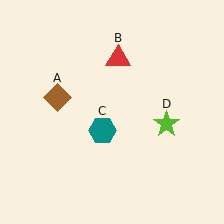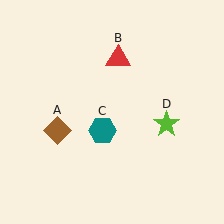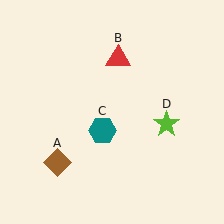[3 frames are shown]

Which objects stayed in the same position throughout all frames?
Red triangle (object B) and teal hexagon (object C) and lime star (object D) remained stationary.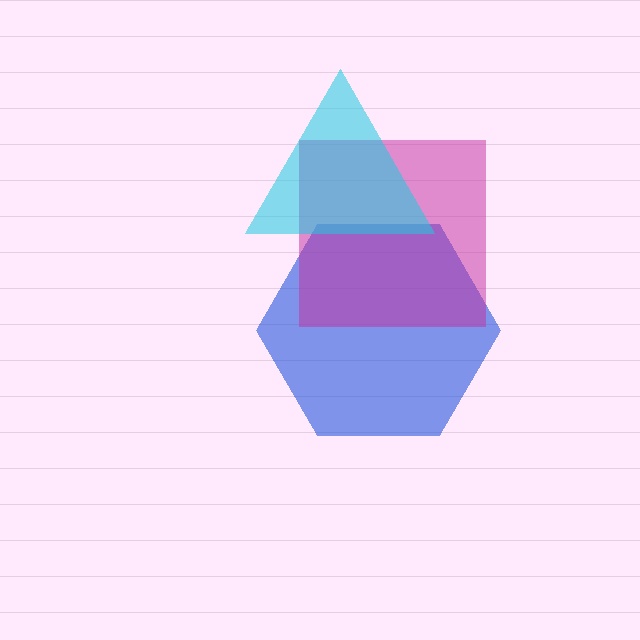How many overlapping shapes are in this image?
There are 3 overlapping shapes in the image.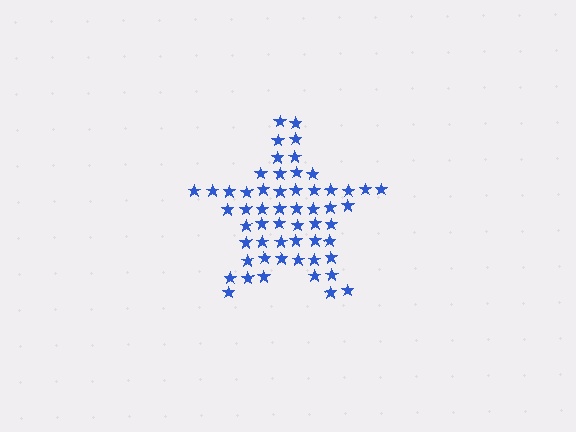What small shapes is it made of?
It is made of small stars.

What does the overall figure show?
The overall figure shows a star.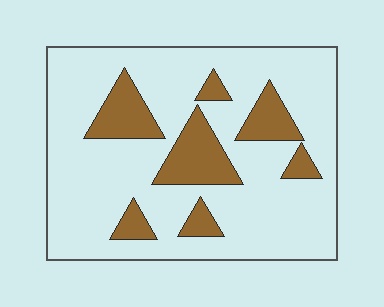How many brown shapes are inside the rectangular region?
7.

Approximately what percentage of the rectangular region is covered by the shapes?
Approximately 20%.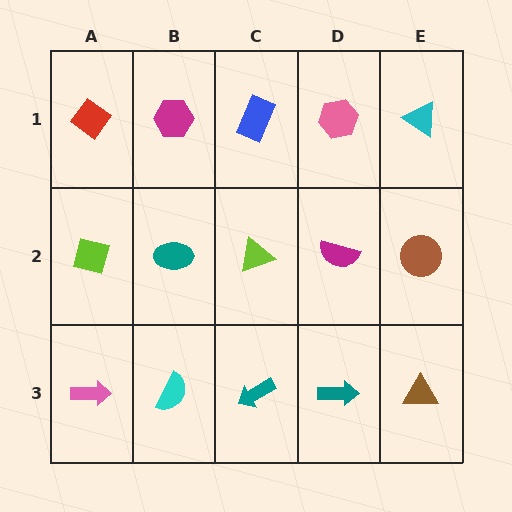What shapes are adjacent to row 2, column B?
A magenta hexagon (row 1, column B), a cyan semicircle (row 3, column B), a lime diamond (row 2, column A), a lime triangle (row 2, column C).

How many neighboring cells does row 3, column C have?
3.